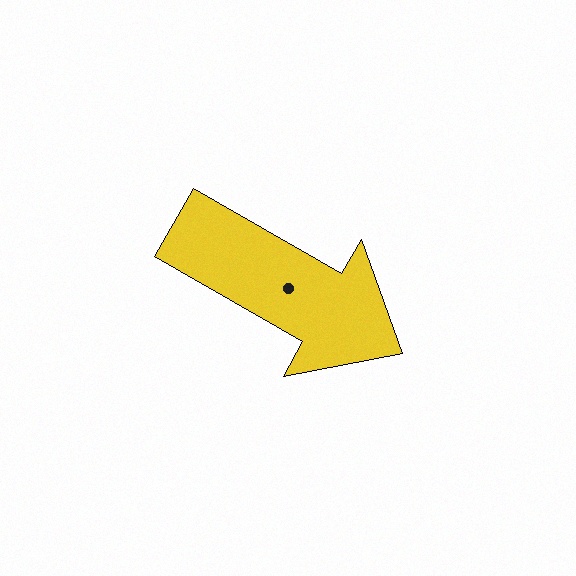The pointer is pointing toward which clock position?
Roughly 4 o'clock.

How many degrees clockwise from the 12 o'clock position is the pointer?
Approximately 120 degrees.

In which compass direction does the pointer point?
Southeast.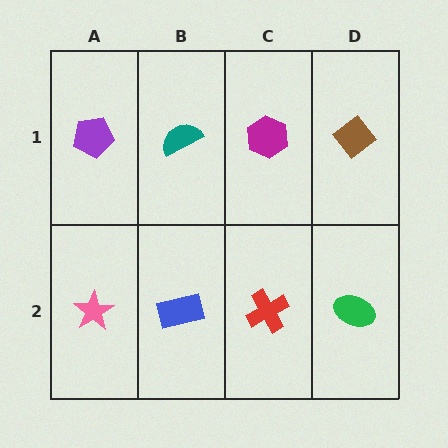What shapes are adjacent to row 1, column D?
A green ellipse (row 2, column D), a magenta hexagon (row 1, column C).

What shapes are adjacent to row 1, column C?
A red cross (row 2, column C), a teal semicircle (row 1, column B), a brown diamond (row 1, column D).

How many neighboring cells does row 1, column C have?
3.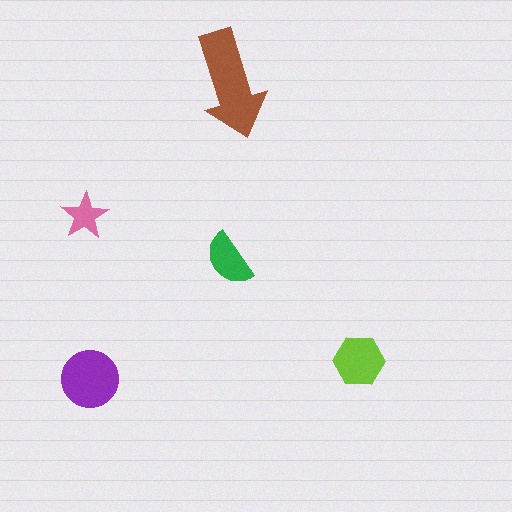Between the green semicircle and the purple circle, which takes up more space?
The purple circle.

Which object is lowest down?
The purple circle is bottommost.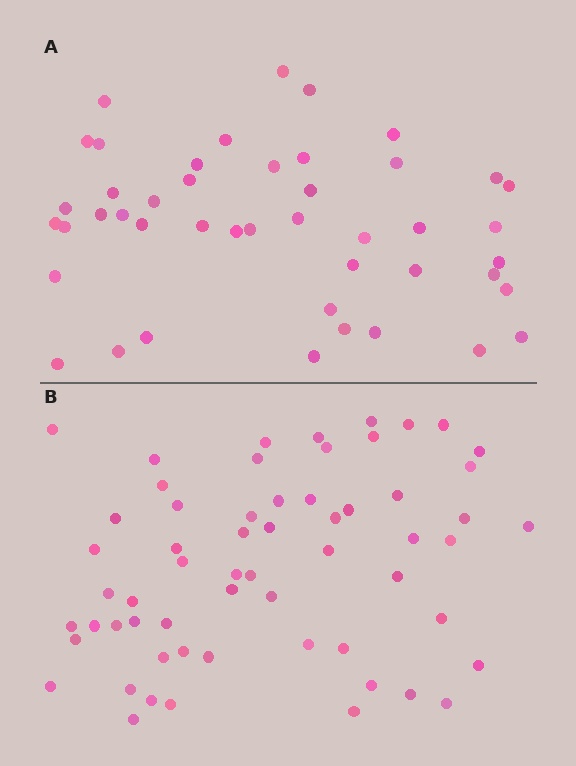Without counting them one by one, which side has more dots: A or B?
Region B (the bottom region) has more dots.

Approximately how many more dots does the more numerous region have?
Region B has approximately 15 more dots than region A.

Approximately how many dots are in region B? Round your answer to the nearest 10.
About 60 dots.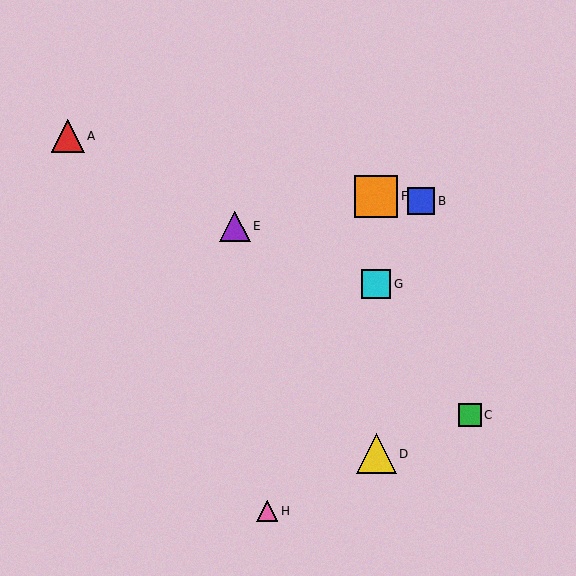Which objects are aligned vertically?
Objects D, F, G are aligned vertically.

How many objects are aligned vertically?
3 objects (D, F, G) are aligned vertically.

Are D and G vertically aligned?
Yes, both are at x≈376.